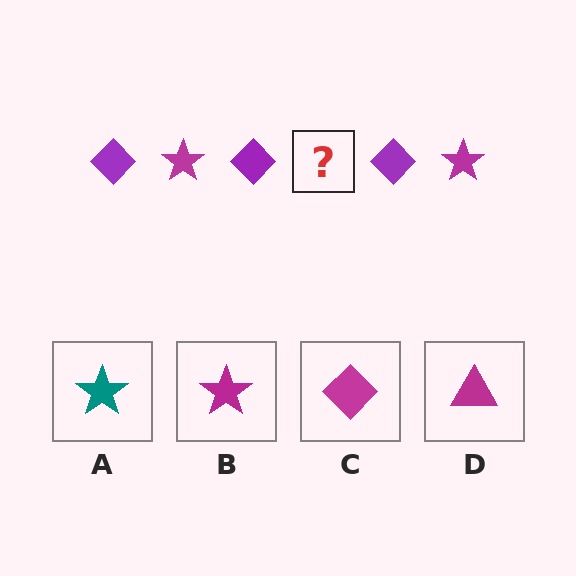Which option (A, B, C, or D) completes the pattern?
B.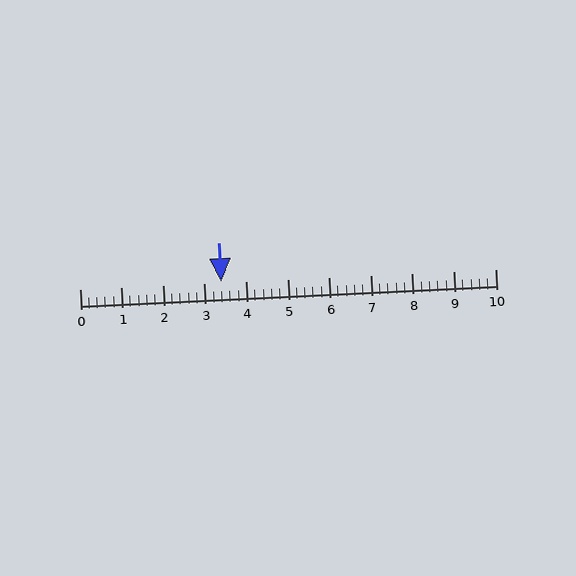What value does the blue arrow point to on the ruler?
The blue arrow points to approximately 3.4.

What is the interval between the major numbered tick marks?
The major tick marks are spaced 1 units apart.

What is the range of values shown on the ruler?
The ruler shows values from 0 to 10.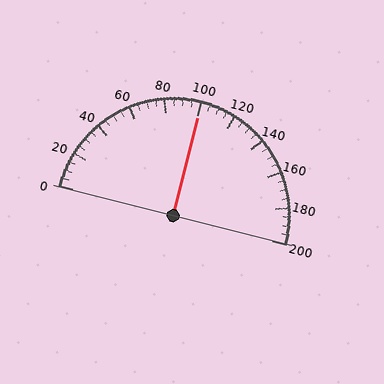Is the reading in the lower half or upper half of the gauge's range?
The reading is in the upper half of the range (0 to 200).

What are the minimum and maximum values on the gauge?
The gauge ranges from 0 to 200.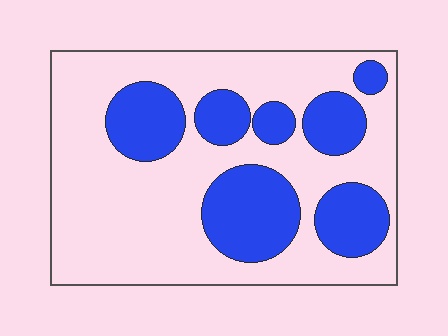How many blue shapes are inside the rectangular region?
7.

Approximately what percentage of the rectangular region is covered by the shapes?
Approximately 30%.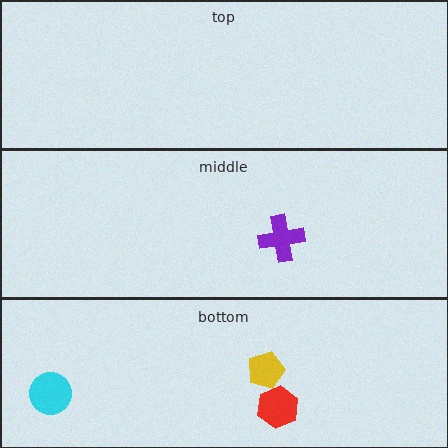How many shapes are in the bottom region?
3.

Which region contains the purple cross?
The middle region.